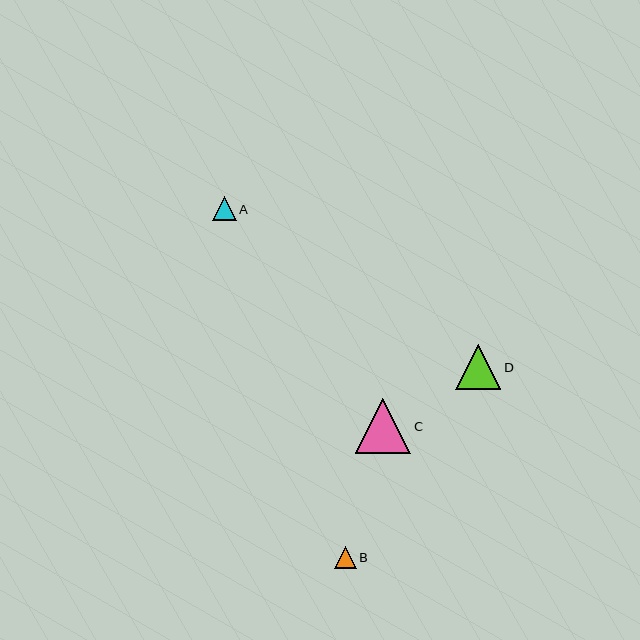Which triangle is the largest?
Triangle C is the largest with a size of approximately 55 pixels.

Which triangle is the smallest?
Triangle B is the smallest with a size of approximately 22 pixels.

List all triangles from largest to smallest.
From largest to smallest: C, D, A, B.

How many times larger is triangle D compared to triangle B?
Triangle D is approximately 2.1 times the size of triangle B.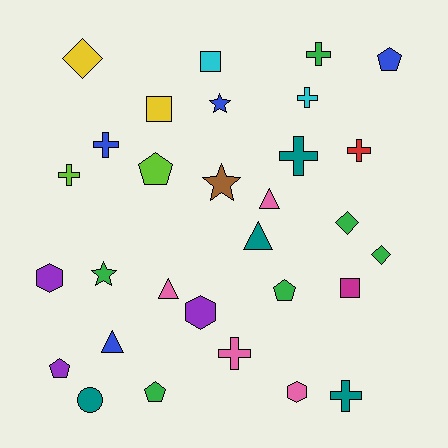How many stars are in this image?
There are 3 stars.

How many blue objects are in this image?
There are 4 blue objects.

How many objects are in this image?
There are 30 objects.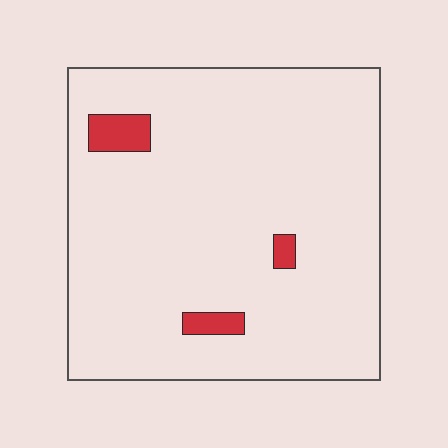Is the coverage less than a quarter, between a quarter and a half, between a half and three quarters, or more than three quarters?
Less than a quarter.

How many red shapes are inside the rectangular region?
3.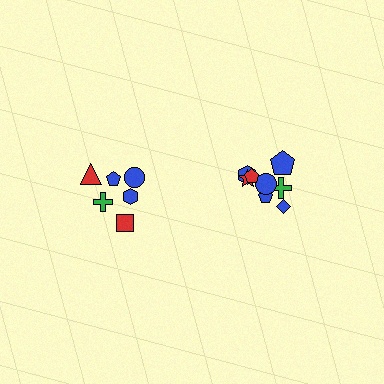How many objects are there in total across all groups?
There are 14 objects.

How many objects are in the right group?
There are 8 objects.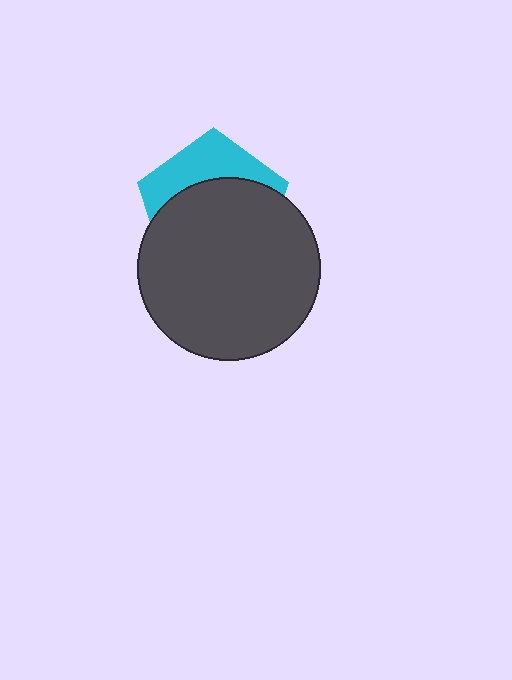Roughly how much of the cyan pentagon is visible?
A small part of it is visible (roughly 34%).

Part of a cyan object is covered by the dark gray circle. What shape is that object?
It is a pentagon.